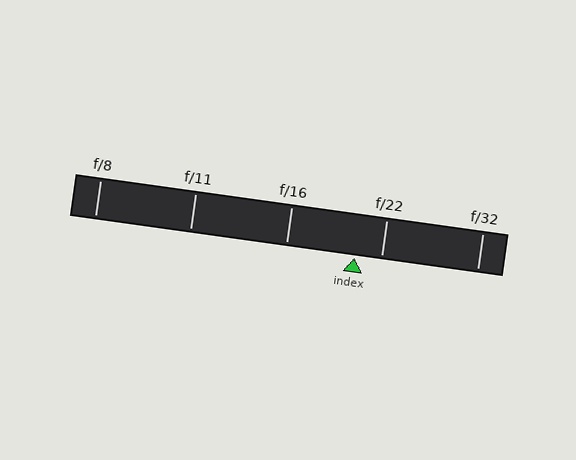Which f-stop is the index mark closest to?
The index mark is closest to f/22.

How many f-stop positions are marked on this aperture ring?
There are 5 f-stop positions marked.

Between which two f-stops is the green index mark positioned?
The index mark is between f/16 and f/22.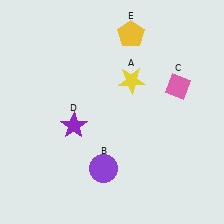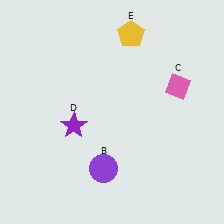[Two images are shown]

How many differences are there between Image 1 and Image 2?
There is 1 difference between the two images.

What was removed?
The yellow star (A) was removed in Image 2.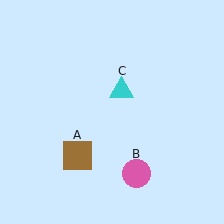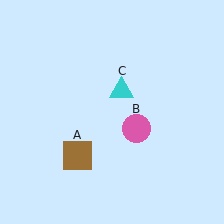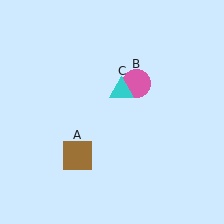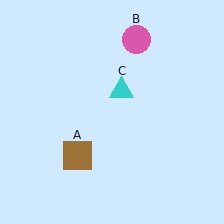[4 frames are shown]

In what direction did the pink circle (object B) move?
The pink circle (object B) moved up.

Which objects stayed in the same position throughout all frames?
Brown square (object A) and cyan triangle (object C) remained stationary.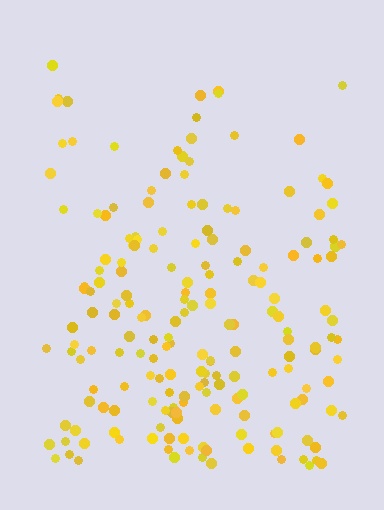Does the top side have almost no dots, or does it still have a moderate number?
Still a moderate number, just noticeably fewer than the bottom.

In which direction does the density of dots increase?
From top to bottom, with the bottom side densest.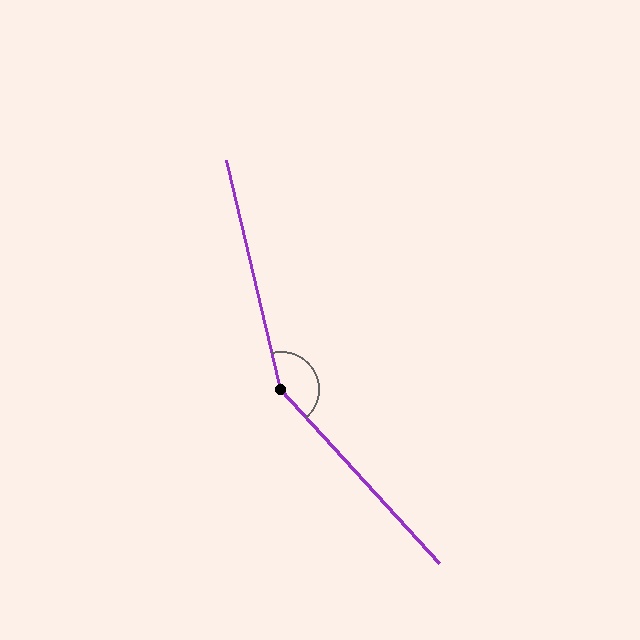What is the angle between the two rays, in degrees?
Approximately 151 degrees.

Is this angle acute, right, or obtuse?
It is obtuse.